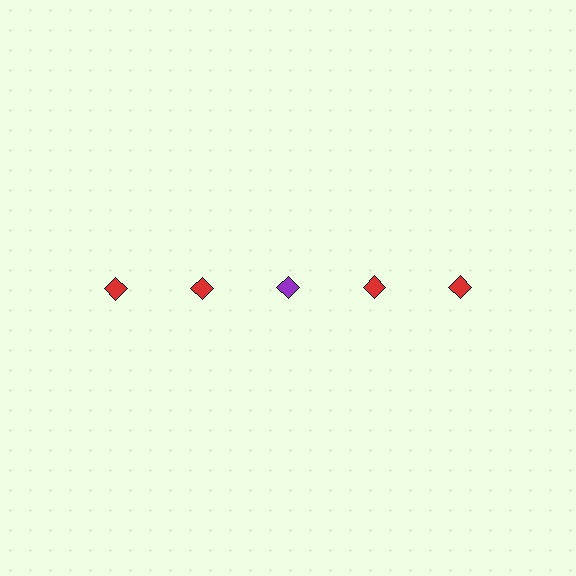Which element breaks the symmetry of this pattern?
The purple diamond in the top row, center column breaks the symmetry. All other shapes are red diamonds.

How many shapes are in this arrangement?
There are 5 shapes arranged in a grid pattern.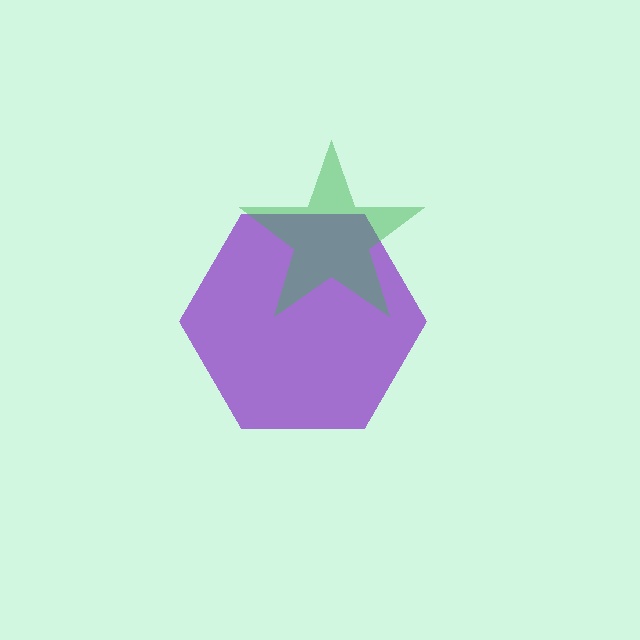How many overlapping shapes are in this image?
There are 2 overlapping shapes in the image.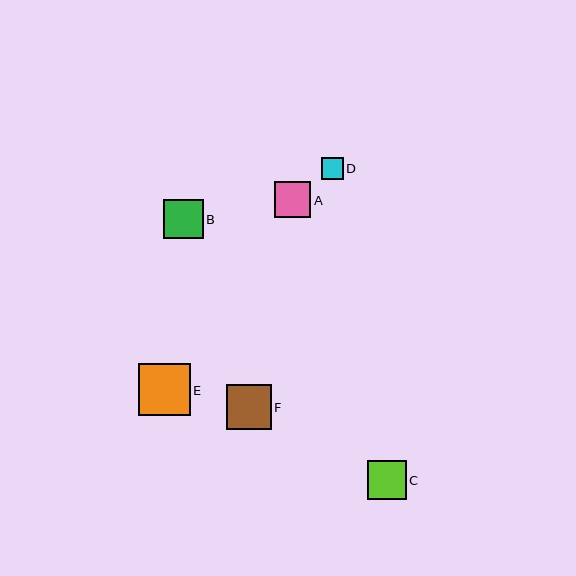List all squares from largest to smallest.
From largest to smallest: E, F, B, C, A, D.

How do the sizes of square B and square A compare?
Square B and square A are approximately the same size.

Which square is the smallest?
Square D is the smallest with a size of approximately 22 pixels.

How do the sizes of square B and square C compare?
Square B and square C are approximately the same size.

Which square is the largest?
Square E is the largest with a size of approximately 52 pixels.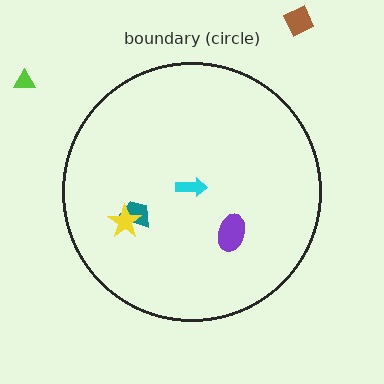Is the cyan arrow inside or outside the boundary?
Inside.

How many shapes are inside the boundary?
4 inside, 2 outside.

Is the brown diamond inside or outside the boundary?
Outside.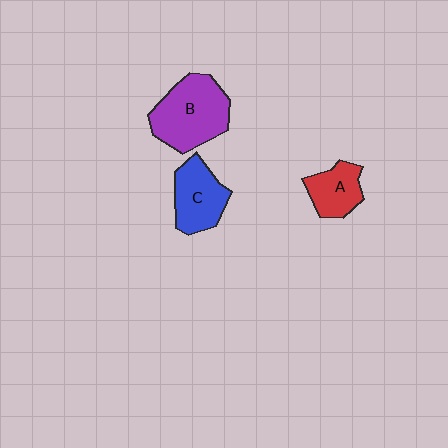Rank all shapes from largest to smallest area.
From largest to smallest: B (purple), C (blue), A (red).